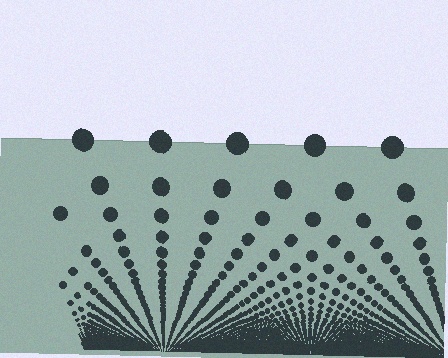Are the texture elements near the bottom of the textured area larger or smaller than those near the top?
Smaller. The gradient is inverted — elements near the bottom are smaller and denser.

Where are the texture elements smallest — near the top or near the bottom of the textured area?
Near the bottom.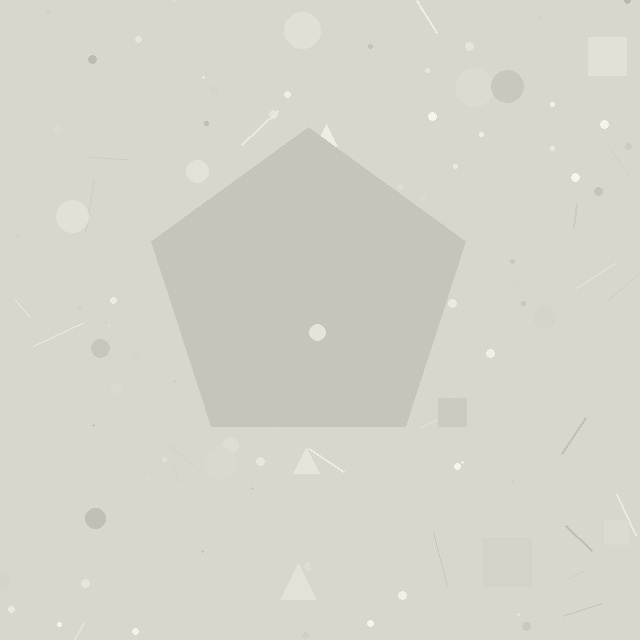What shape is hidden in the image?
A pentagon is hidden in the image.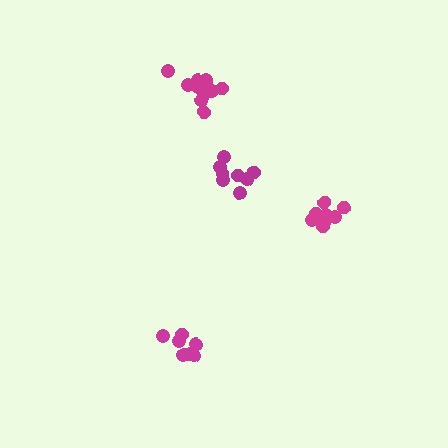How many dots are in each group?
Group 1: 13 dots, Group 2: 8 dots, Group 3: 7 dots, Group 4: 8 dots (36 total).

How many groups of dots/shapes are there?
There are 4 groups.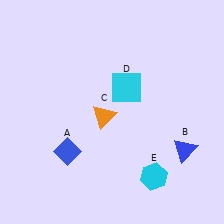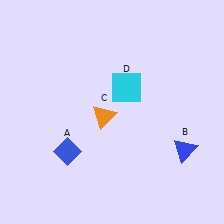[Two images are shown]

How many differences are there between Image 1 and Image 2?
There is 1 difference between the two images.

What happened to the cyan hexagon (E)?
The cyan hexagon (E) was removed in Image 2. It was in the bottom-right area of Image 1.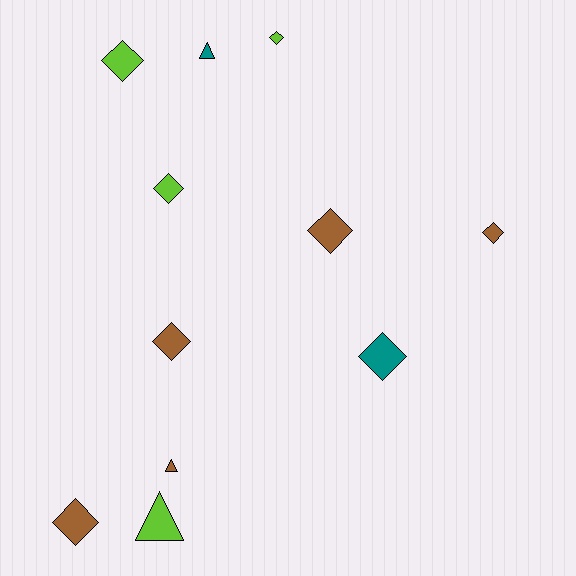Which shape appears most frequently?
Diamond, with 8 objects.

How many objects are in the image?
There are 11 objects.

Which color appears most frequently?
Brown, with 5 objects.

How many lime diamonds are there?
There are 3 lime diamonds.